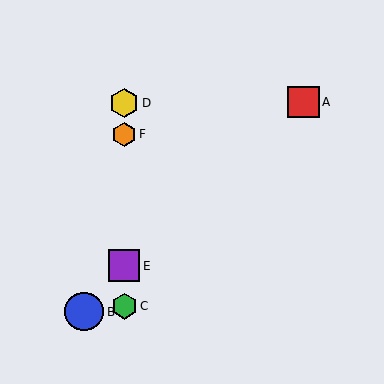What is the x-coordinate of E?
Object E is at x≈124.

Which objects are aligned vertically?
Objects C, D, E, F are aligned vertically.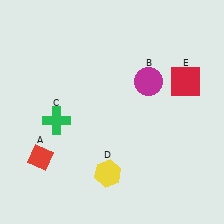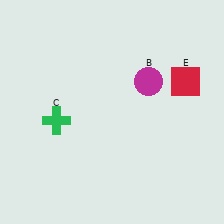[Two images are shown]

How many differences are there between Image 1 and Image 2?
There are 2 differences between the two images.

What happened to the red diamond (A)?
The red diamond (A) was removed in Image 2. It was in the bottom-left area of Image 1.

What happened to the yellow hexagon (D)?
The yellow hexagon (D) was removed in Image 2. It was in the bottom-left area of Image 1.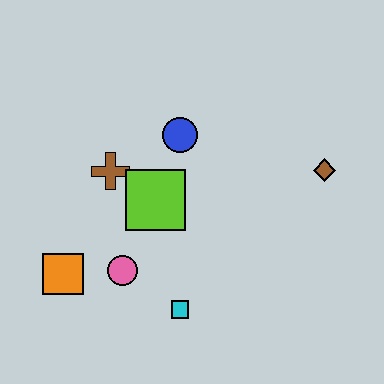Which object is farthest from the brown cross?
The brown diamond is farthest from the brown cross.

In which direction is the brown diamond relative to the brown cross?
The brown diamond is to the right of the brown cross.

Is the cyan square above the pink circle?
No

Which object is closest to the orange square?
The pink circle is closest to the orange square.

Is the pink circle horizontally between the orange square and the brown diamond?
Yes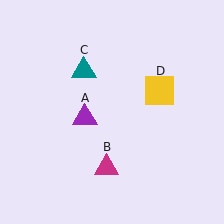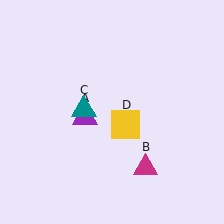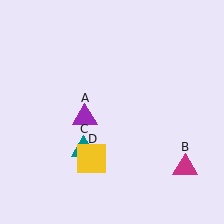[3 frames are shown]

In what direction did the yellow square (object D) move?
The yellow square (object D) moved down and to the left.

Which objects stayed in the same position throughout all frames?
Purple triangle (object A) remained stationary.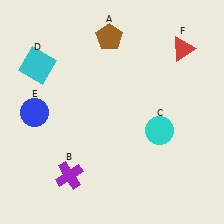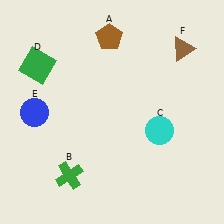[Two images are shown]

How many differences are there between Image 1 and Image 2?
There are 3 differences between the two images.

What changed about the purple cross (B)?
In Image 1, B is purple. In Image 2, it changed to green.